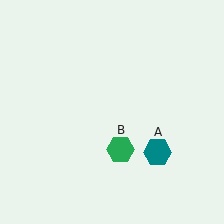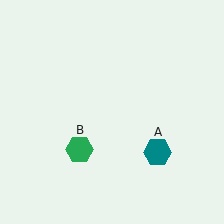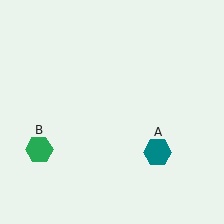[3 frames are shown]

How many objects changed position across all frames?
1 object changed position: green hexagon (object B).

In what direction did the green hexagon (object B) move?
The green hexagon (object B) moved left.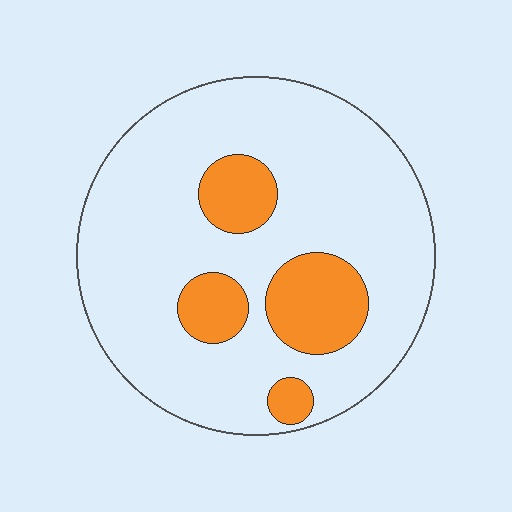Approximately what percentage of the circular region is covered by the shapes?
Approximately 20%.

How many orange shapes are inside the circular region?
4.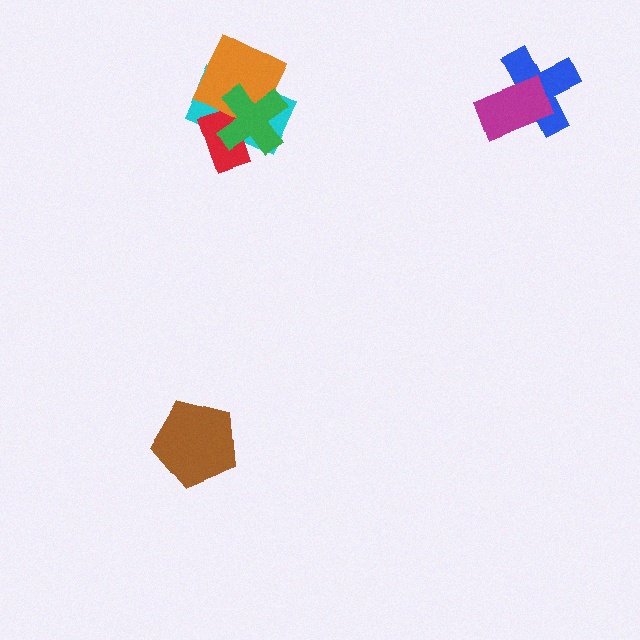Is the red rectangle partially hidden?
Yes, it is partially covered by another shape.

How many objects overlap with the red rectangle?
2 objects overlap with the red rectangle.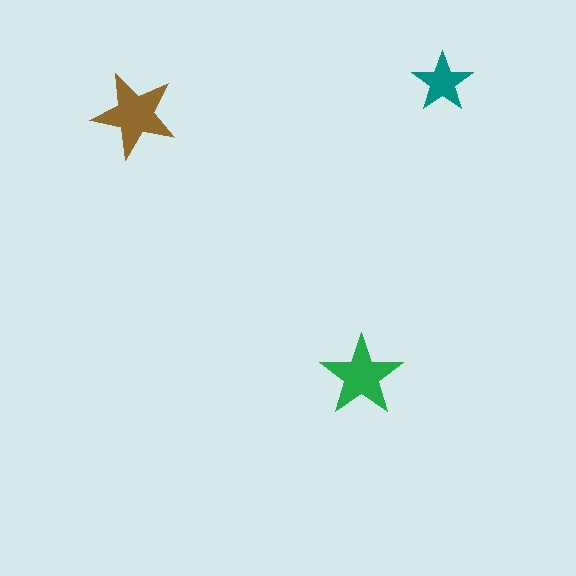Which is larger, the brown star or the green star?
The brown one.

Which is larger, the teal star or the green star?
The green one.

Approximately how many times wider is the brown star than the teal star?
About 1.5 times wider.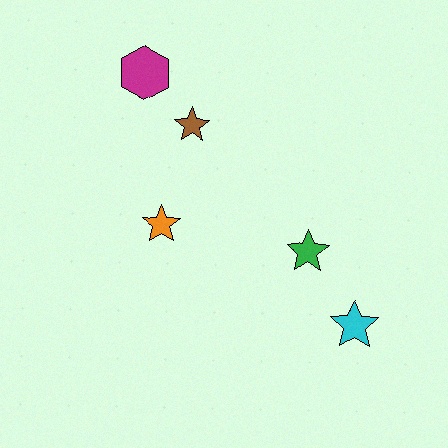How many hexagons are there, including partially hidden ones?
There is 1 hexagon.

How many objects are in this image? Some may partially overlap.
There are 5 objects.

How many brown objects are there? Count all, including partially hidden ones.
There is 1 brown object.